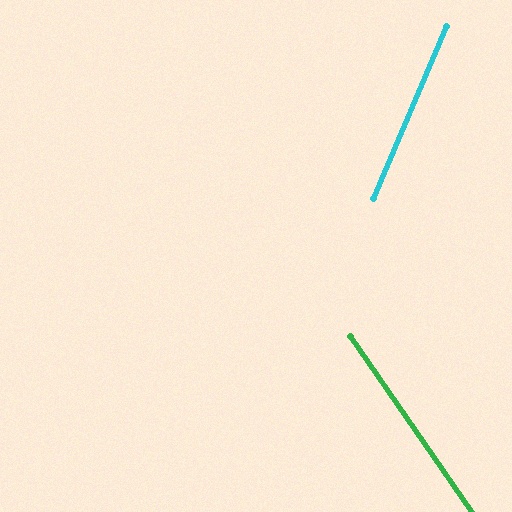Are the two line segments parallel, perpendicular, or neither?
Neither parallel nor perpendicular — they differ by about 58°.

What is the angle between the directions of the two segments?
Approximately 58 degrees.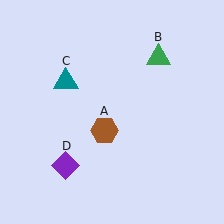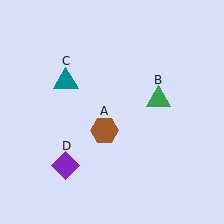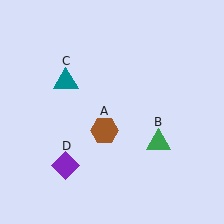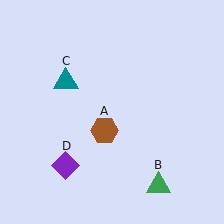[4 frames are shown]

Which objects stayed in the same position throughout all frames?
Brown hexagon (object A) and teal triangle (object C) and purple diamond (object D) remained stationary.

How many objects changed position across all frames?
1 object changed position: green triangle (object B).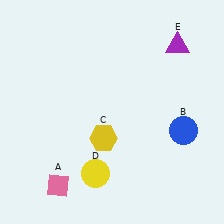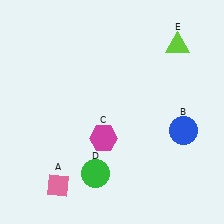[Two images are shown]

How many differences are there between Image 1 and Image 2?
There are 3 differences between the two images.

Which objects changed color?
C changed from yellow to magenta. D changed from yellow to green. E changed from purple to lime.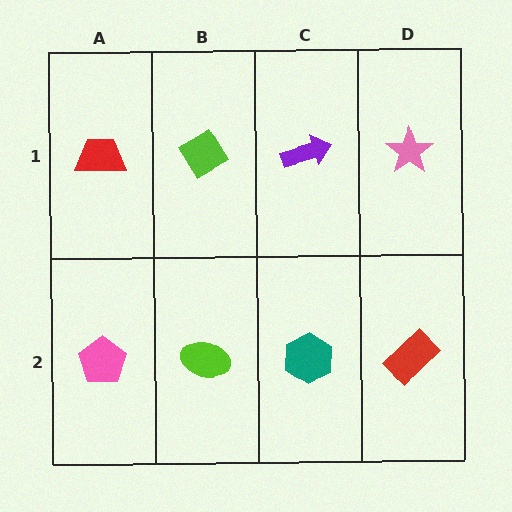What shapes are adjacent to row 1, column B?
A lime ellipse (row 2, column B), a red trapezoid (row 1, column A), a purple arrow (row 1, column C).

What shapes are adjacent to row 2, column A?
A red trapezoid (row 1, column A), a lime ellipse (row 2, column B).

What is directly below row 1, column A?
A pink pentagon.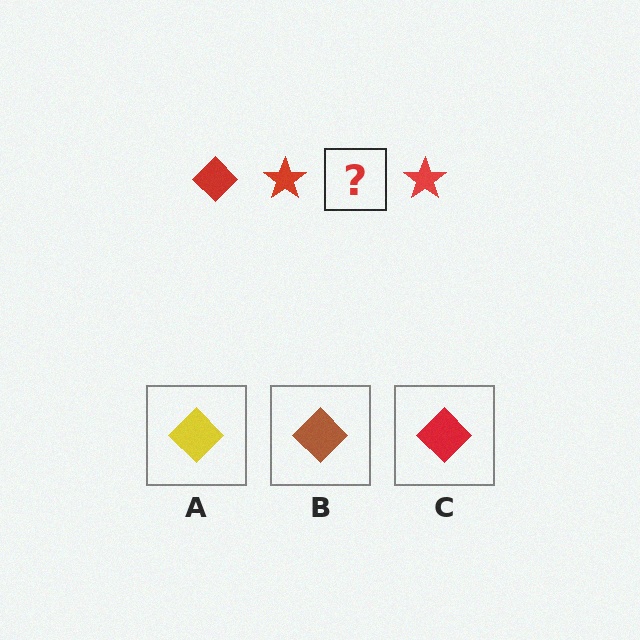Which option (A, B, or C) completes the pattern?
C.